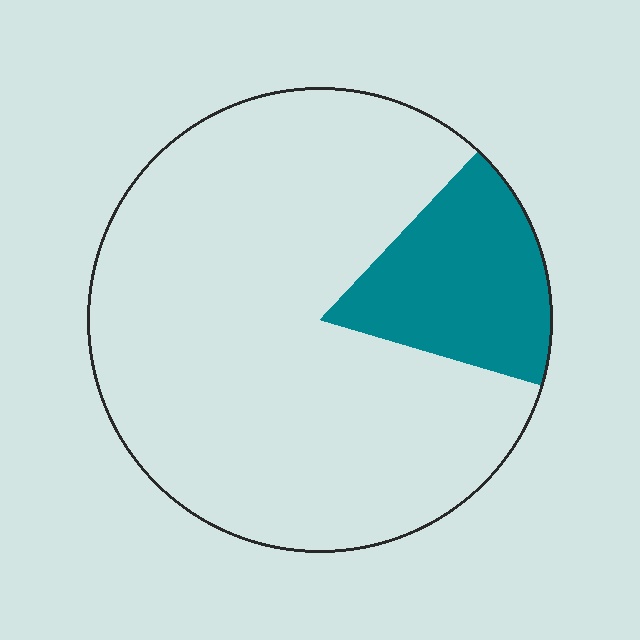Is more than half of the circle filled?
No.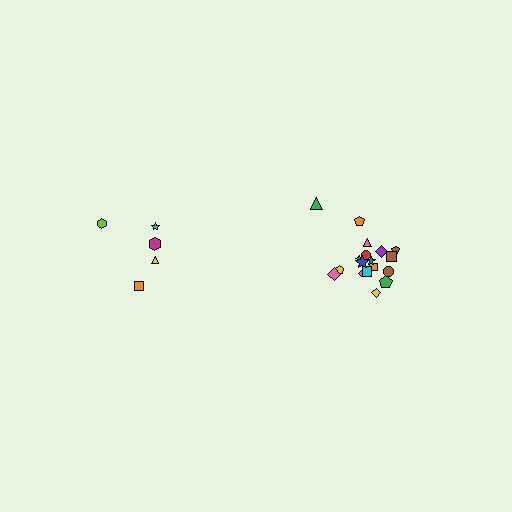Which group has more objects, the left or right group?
The right group.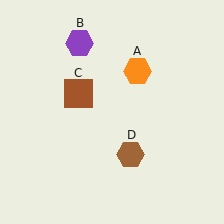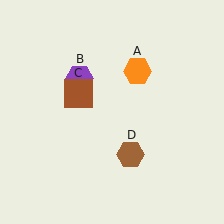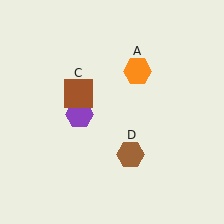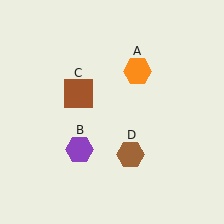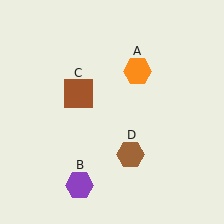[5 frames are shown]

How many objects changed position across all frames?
1 object changed position: purple hexagon (object B).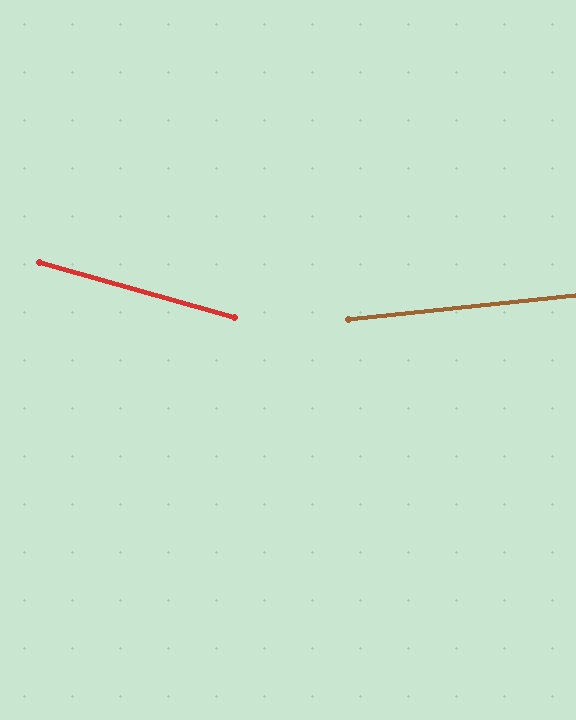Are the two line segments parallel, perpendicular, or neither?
Neither parallel nor perpendicular — they differ by about 22°.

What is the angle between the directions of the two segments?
Approximately 22 degrees.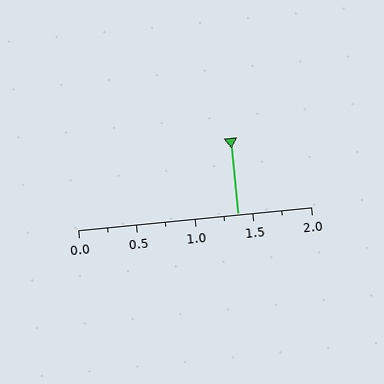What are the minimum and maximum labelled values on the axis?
The axis runs from 0.0 to 2.0.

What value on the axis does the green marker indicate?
The marker indicates approximately 1.38.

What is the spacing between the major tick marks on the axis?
The major ticks are spaced 0.5 apart.